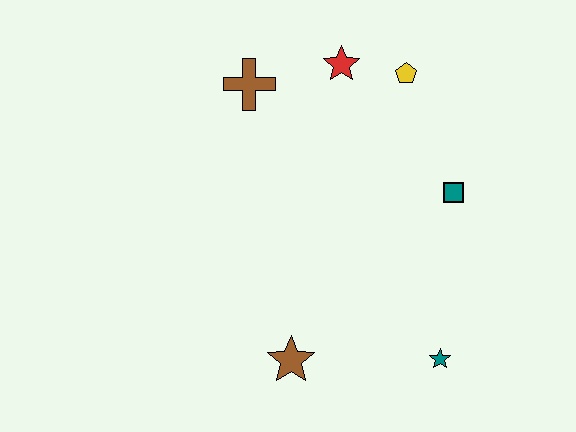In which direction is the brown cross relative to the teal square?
The brown cross is to the left of the teal square.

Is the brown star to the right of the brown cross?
Yes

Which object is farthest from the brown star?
The yellow pentagon is farthest from the brown star.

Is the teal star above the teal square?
No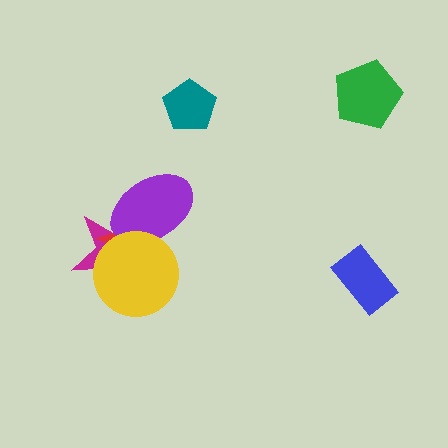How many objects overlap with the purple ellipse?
3 objects overlap with the purple ellipse.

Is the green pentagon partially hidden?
No, no other shape covers it.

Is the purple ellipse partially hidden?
Yes, it is partially covered by another shape.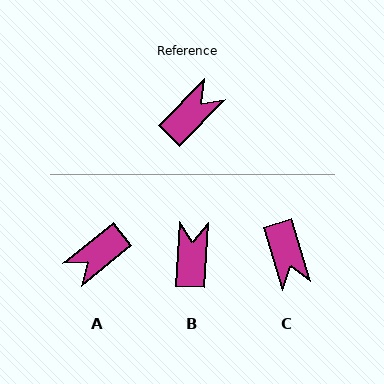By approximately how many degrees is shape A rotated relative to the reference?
Approximately 174 degrees counter-clockwise.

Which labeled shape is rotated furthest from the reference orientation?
A, about 174 degrees away.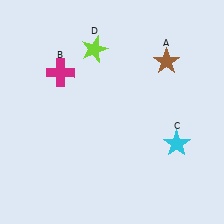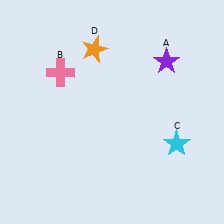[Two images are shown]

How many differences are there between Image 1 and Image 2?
There are 3 differences between the two images.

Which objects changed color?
A changed from brown to purple. B changed from magenta to pink. D changed from lime to orange.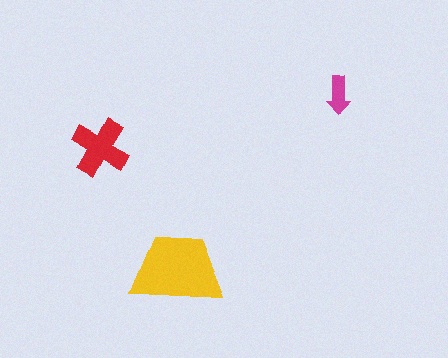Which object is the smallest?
The magenta arrow.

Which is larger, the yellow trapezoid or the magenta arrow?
The yellow trapezoid.